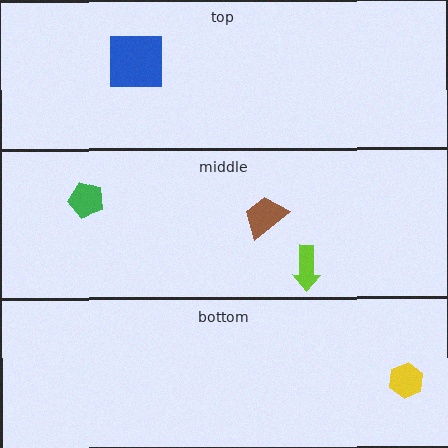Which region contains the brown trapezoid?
The middle region.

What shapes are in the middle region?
The green pentagon, the brown trapezoid, the lime arrow.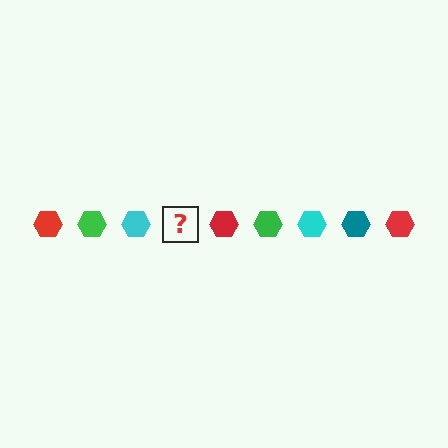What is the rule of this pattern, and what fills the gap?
The rule is that the pattern cycles through red, green, cyan, teal hexagons. The gap should be filled with a teal hexagon.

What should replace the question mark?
The question mark should be replaced with a teal hexagon.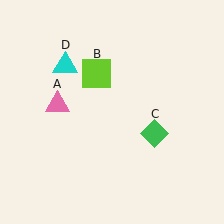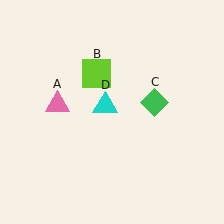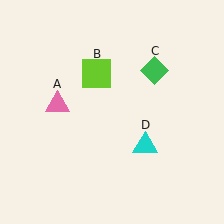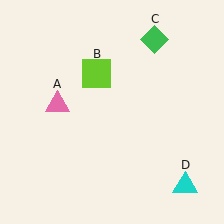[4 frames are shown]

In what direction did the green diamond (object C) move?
The green diamond (object C) moved up.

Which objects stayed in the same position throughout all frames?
Pink triangle (object A) and lime square (object B) remained stationary.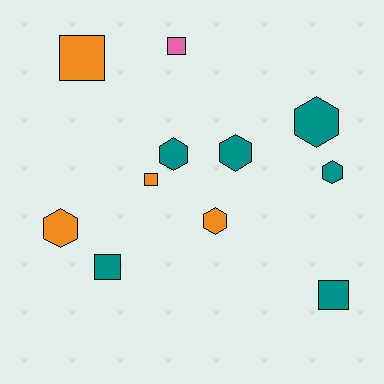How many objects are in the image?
There are 11 objects.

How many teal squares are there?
There are 2 teal squares.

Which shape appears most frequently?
Hexagon, with 6 objects.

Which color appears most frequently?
Teal, with 6 objects.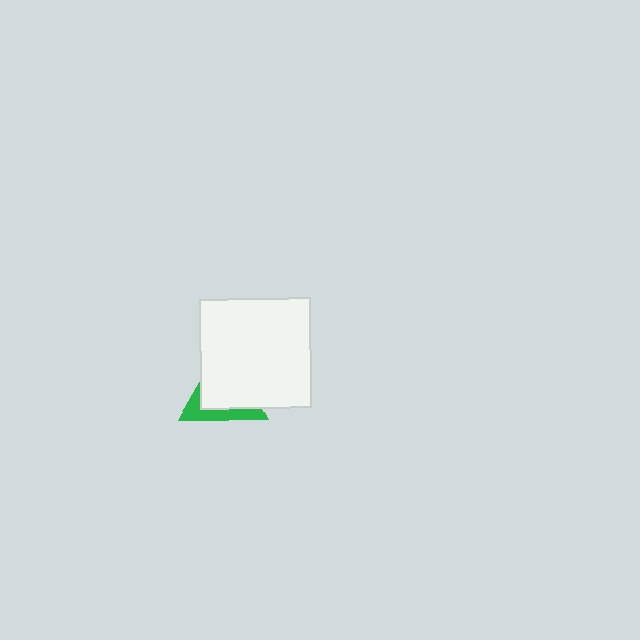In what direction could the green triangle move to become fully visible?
The green triangle could move toward the lower-left. That would shift it out from behind the white square entirely.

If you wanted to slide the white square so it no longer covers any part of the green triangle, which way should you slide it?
Slide it toward the upper-right — that is the most direct way to separate the two shapes.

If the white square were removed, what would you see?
You would see the complete green triangle.